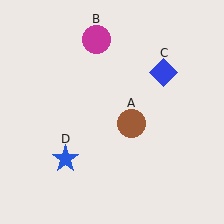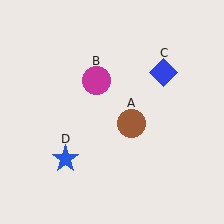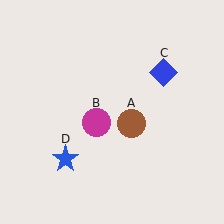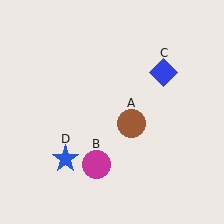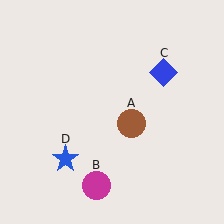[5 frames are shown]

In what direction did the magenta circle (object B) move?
The magenta circle (object B) moved down.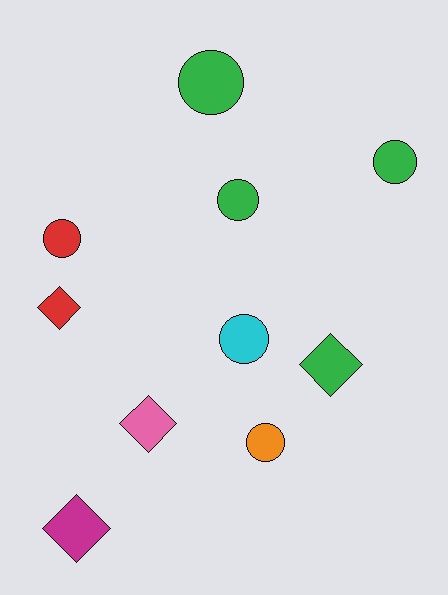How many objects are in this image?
There are 10 objects.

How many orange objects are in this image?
There is 1 orange object.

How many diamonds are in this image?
There are 4 diamonds.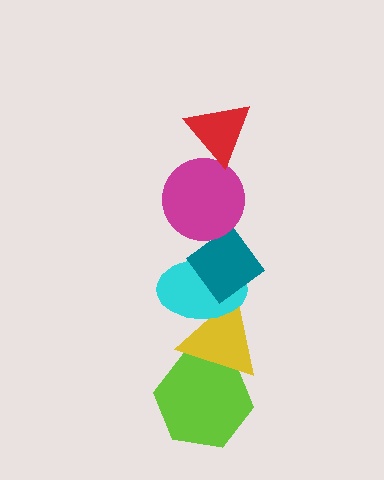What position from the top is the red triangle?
The red triangle is 1st from the top.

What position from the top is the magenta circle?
The magenta circle is 2nd from the top.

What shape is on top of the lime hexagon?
The yellow triangle is on top of the lime hexagon.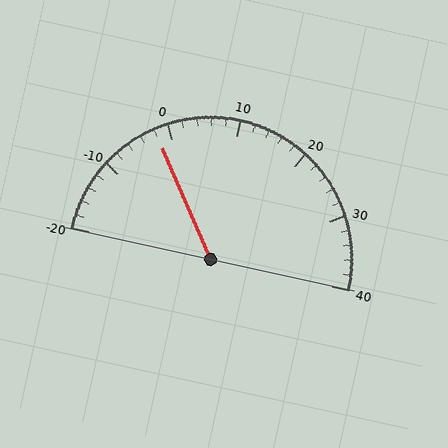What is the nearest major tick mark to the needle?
The nearest major tick mark is 0.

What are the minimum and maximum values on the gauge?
The gauge ranges from -20 to 40.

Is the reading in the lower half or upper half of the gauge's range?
The reading is in the lower half of the range (-20 to 40).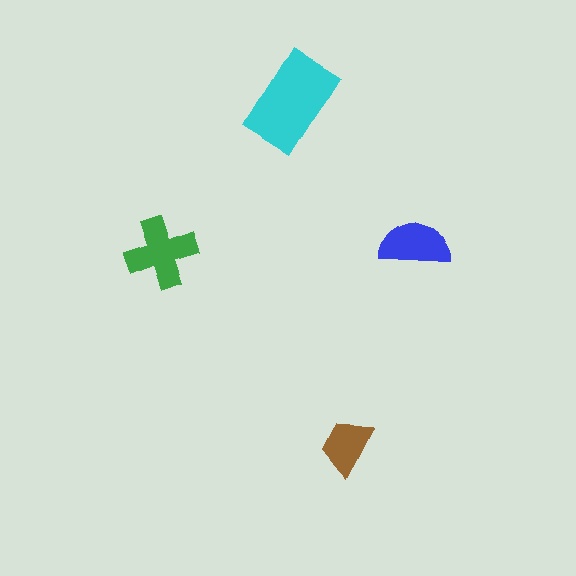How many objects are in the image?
There are 4 objects in the image.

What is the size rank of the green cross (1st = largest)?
2nd.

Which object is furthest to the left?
The green cross is leftmost.